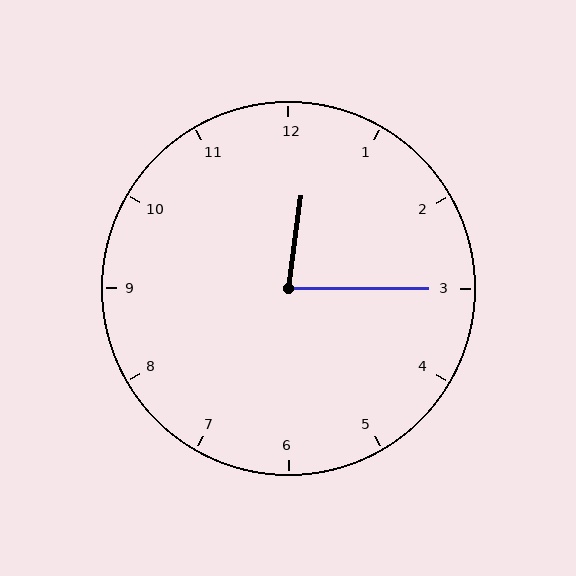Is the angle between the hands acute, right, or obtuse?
It is acute.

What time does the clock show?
12:15.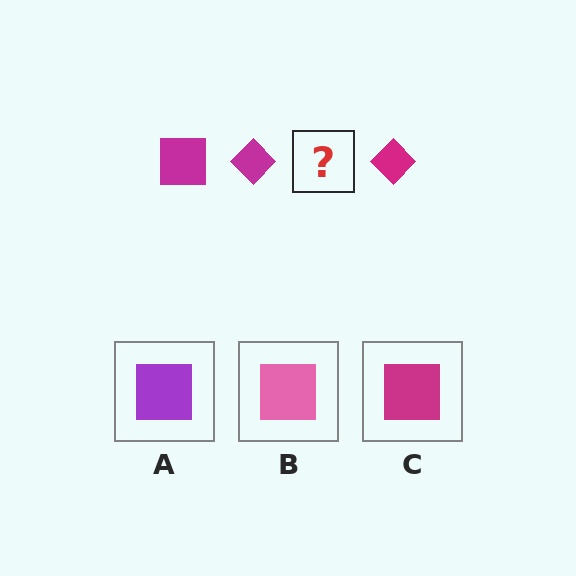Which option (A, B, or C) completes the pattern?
C.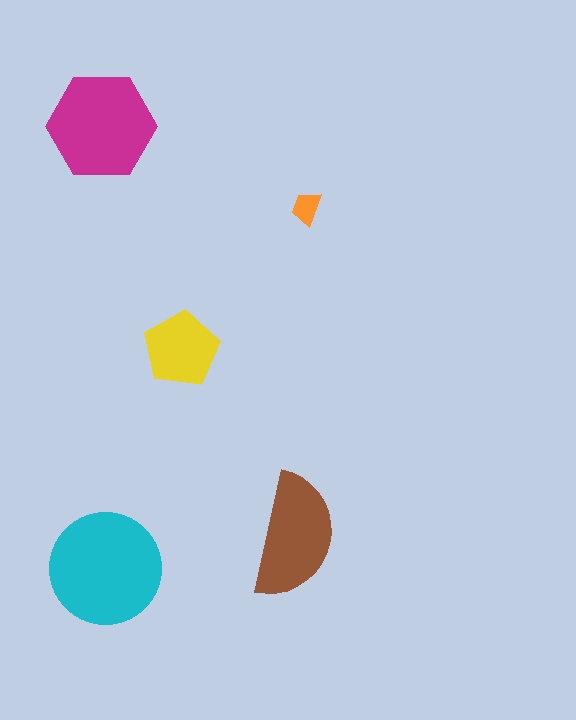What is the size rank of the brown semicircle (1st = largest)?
3rd.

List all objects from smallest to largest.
The orange trapezoid, the yellow pentagon, the brown semicircle, the magenta hexagon, the cyan circle.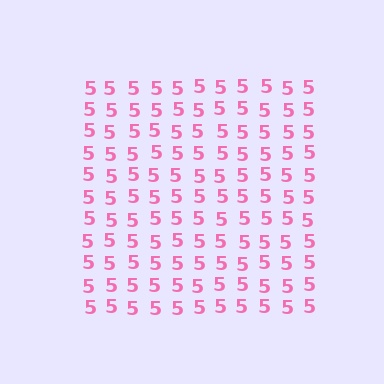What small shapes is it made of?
It is made of small digit 5's.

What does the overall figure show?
The overall figure shows a square.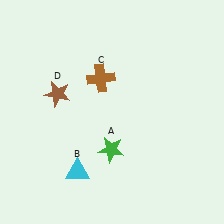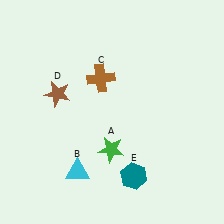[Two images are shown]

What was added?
A teal hexagon (E) was added in Image 2.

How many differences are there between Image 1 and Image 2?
There is 1 difference between the two images.